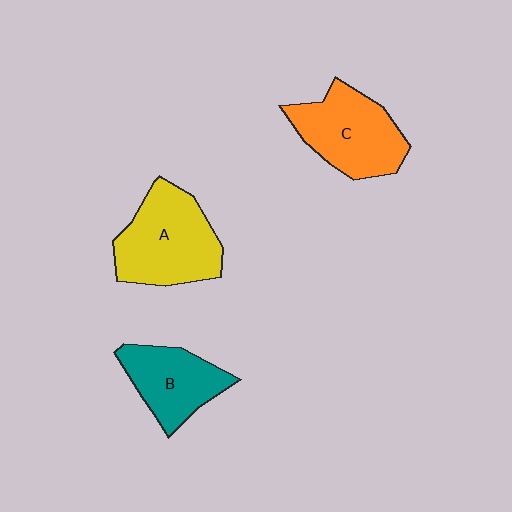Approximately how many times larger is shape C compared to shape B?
Approximately 1.3 times.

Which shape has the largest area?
Shape A (yellow).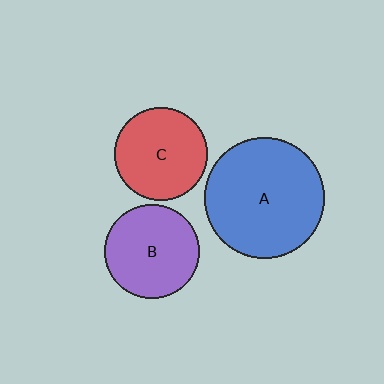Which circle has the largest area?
Circle A (blue).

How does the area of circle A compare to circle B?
Approximately 1.6 times.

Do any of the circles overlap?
No, none of the circles overlap.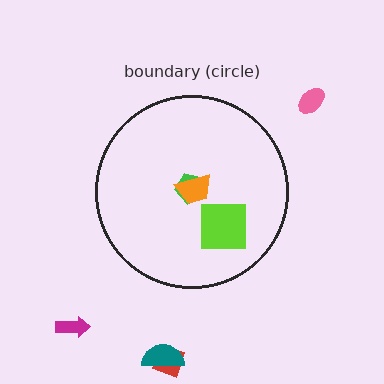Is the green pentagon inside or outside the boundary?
Inside.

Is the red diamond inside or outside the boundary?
Outside.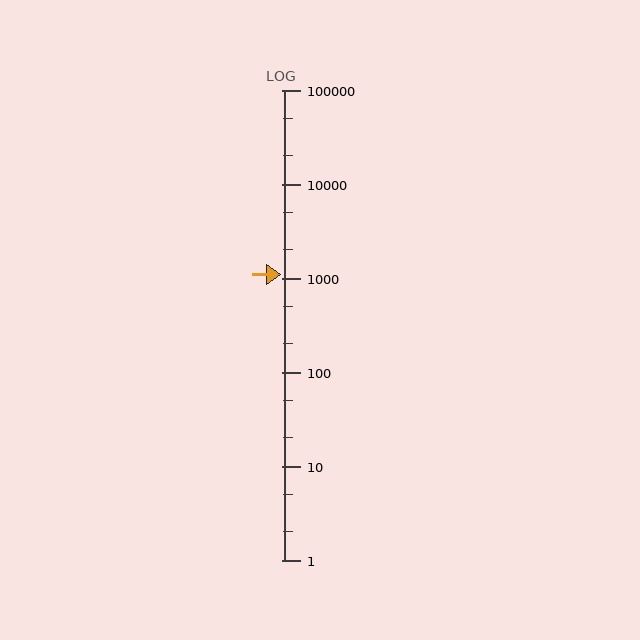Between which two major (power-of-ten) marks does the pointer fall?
The pointer is between 1000 and 10000.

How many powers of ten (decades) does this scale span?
The scale spans 5 decades, from 1 to 100000.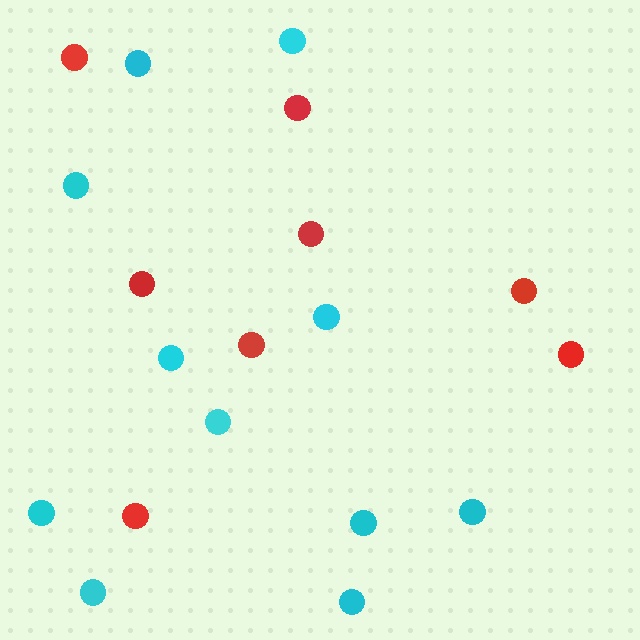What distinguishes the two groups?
There are 2 groups: one group of red circles (8) and one group of cyan circles (11).